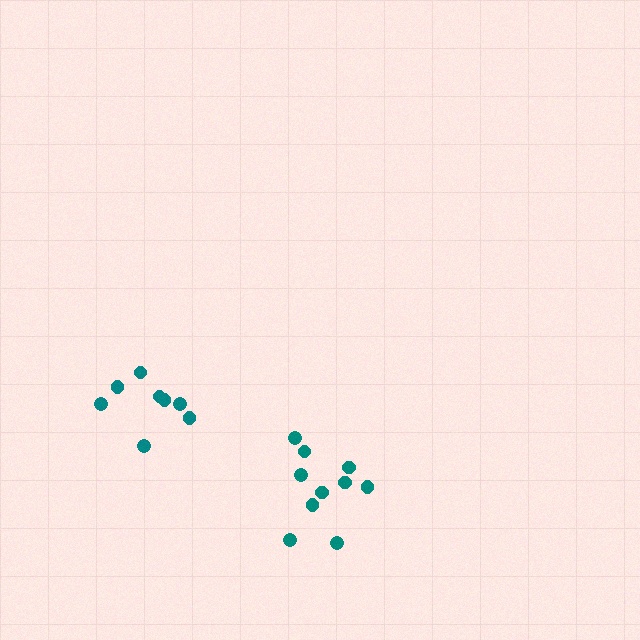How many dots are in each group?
Group 1: 10 dots, Group 2: 8 dots (18 total).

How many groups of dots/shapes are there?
There are 2 groups.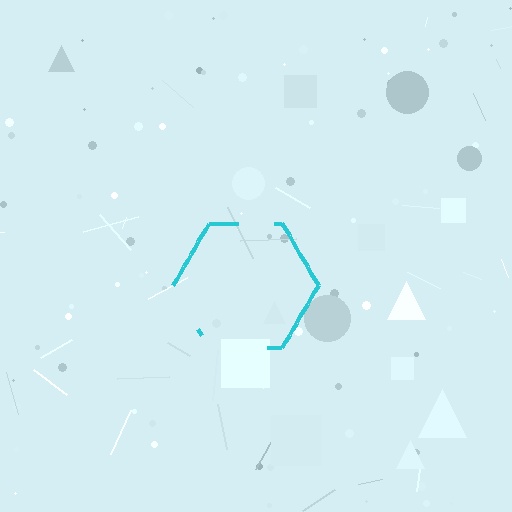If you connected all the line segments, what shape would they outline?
They would outline a hexagon.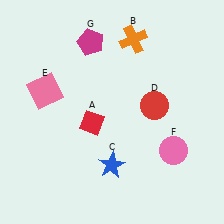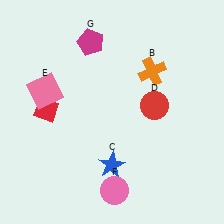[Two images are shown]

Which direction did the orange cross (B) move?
The orange cross (B) moved down.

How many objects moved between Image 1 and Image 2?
3 objects moved between the two images.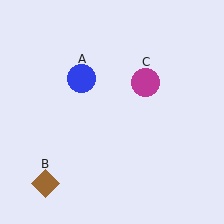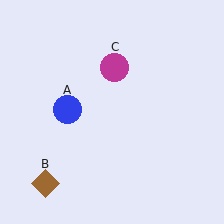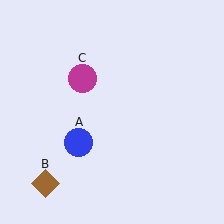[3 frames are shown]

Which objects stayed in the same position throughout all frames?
Brown diamond (object B) remained stationary.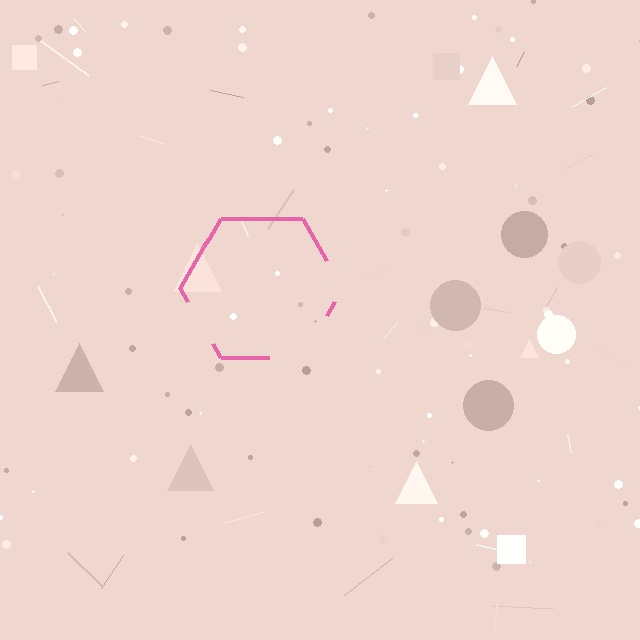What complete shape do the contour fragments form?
The contour fragments form a hexagon.